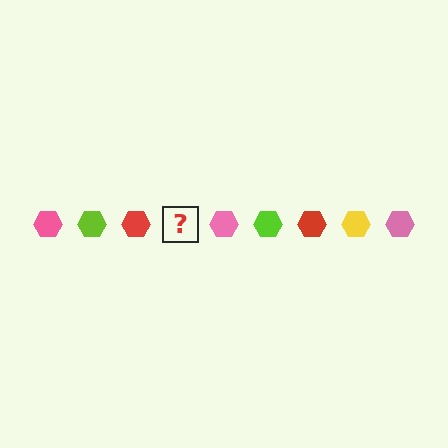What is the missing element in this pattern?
The missing element is a yellow hexagon.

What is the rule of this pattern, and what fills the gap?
The rule is that the pattern cycles through pink, lime, red, yellow hexagons. The gap should be filled with a yellow hexagon.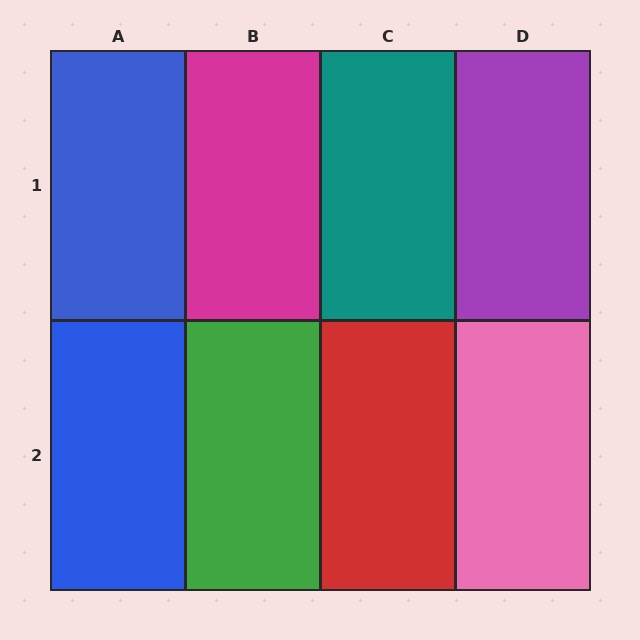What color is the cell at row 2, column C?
Red.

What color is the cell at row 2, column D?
Pink.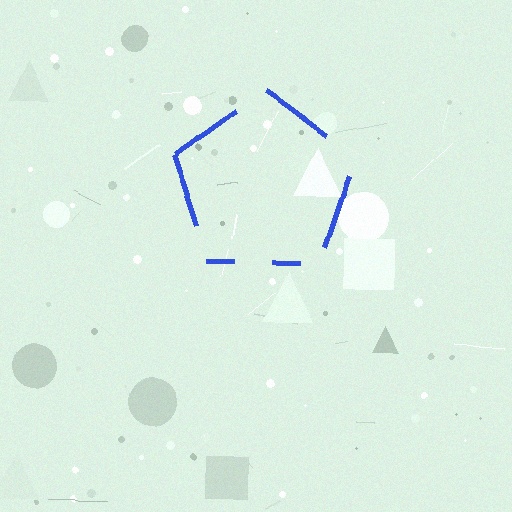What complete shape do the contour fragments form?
The contour fragments form a pentagon.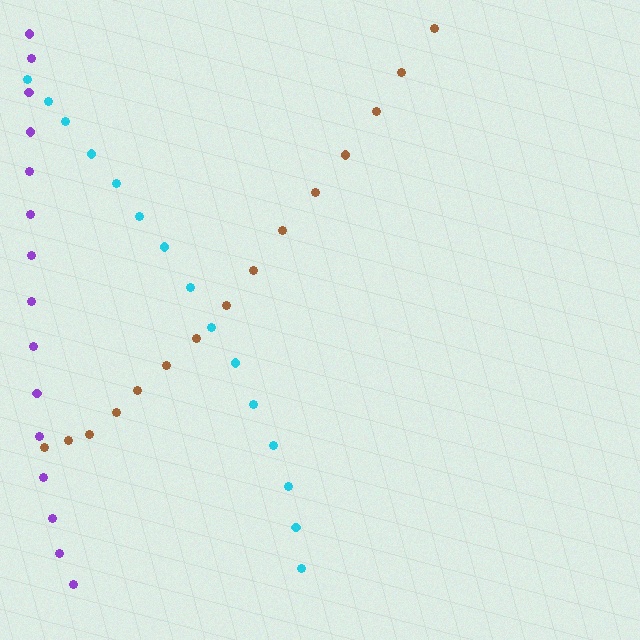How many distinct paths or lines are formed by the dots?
There are 3 distinct paths.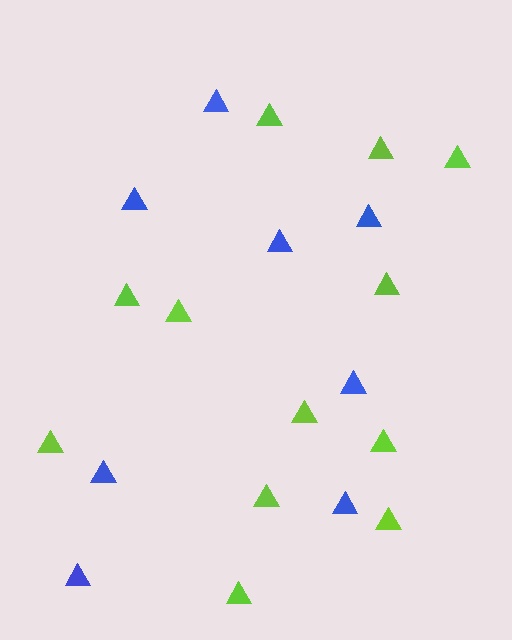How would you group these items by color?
There are 2 groups: one group of blue triangles (8) and one group of lime triangles (12).